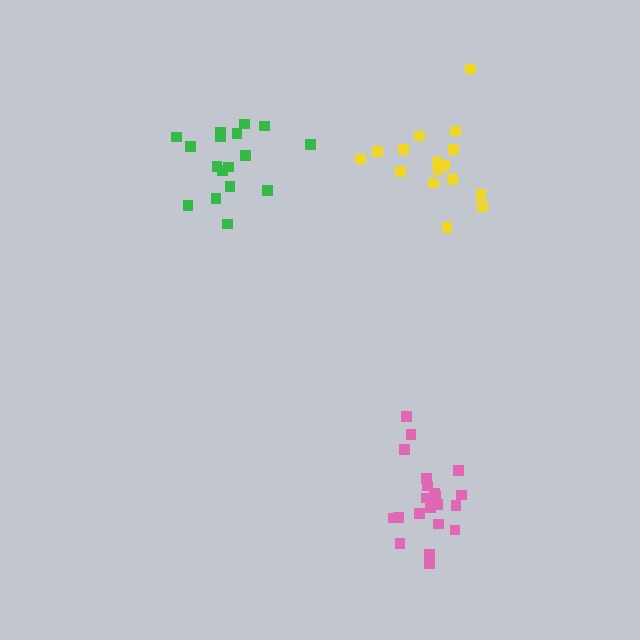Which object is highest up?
The yellow cluster is topmost.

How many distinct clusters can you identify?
There are 3 distinct clusters.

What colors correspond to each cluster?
The clusters are colored: yellow, pink, green.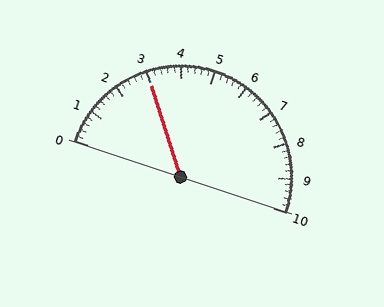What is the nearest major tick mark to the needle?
The nearest major tick mark is 3.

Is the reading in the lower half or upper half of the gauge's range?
The reading is in the lower half of the range (0 to 10).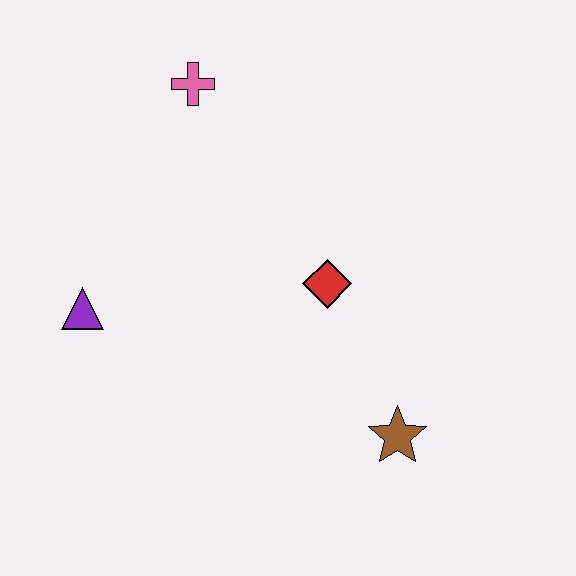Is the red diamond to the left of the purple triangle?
No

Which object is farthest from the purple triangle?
The brown star is farthest from the purple triangle.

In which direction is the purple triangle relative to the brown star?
The purple triangle is to the left of the brown star.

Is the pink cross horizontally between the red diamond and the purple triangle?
Yes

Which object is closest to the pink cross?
The red diamond is closest to the pink cross.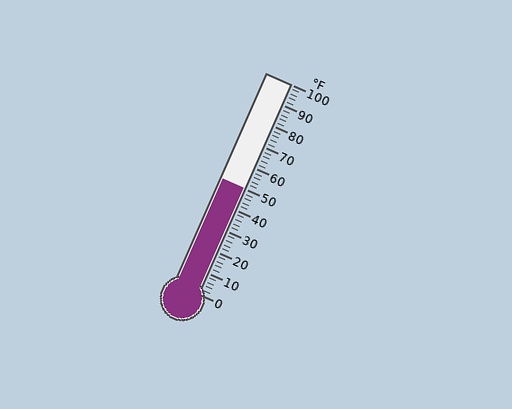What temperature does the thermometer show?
The thermometer shows approximately 50°F.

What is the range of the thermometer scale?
The thermometer scale ranges from 0°F to 100°F.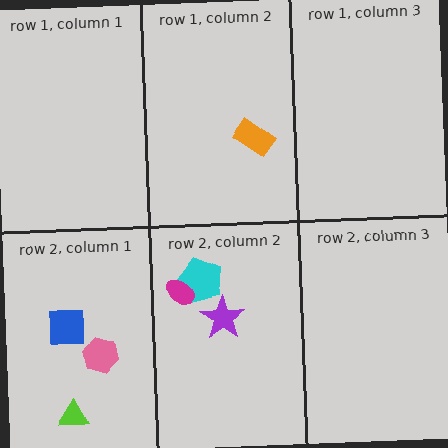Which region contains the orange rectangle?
The row 1, column 2 region.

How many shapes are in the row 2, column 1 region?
3.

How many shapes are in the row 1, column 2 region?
1.